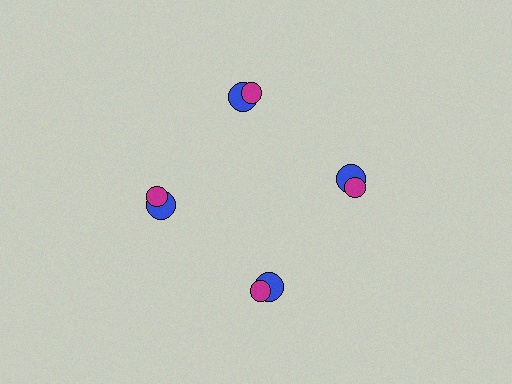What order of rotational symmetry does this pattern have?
This pattern has 4-fold rotational symmetry.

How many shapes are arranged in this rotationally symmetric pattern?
There are 8 shapes, arranged in 4 groups of 2.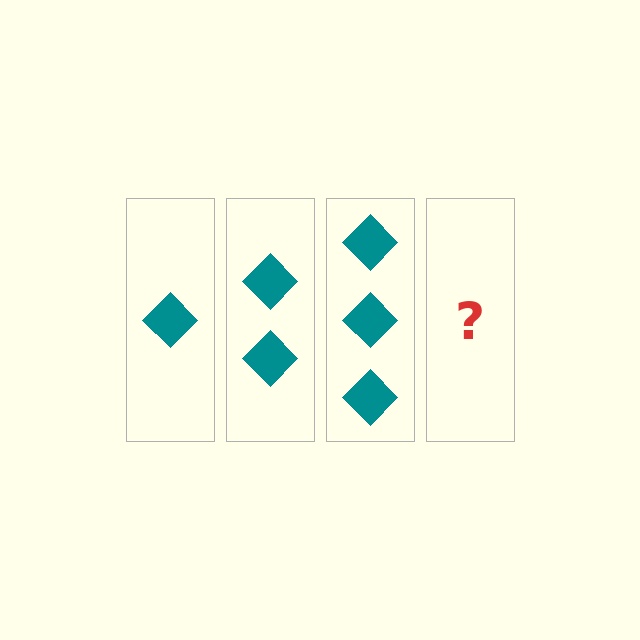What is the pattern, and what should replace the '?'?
The pattern is that each step adds one more diamond. The '?' should be 4 diamonds.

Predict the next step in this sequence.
The next step is 4 diamonds.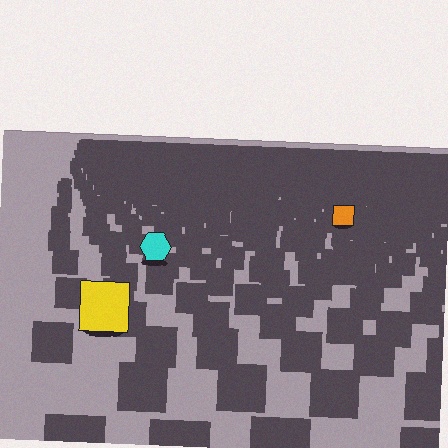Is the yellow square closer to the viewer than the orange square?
Yes. The yellow square is closer — you can tell from the texture gradient: the ground texture is coarser near it.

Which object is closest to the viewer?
The yellow square is closest. The texture marks near it are larger and more spread out.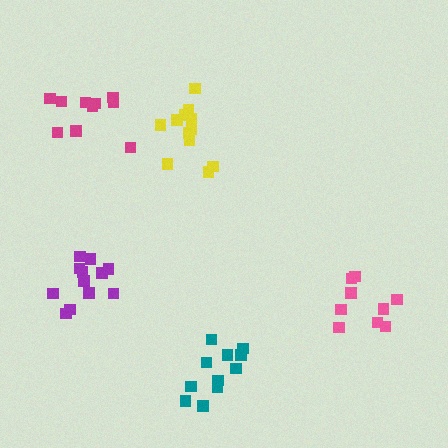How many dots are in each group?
Group 1: 12 dots, Group 2: 10 dots, Group 3: 11 dots, Group 4: 12 dots, Group 5: 10 dots (55 total).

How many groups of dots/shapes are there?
There are 5 groups.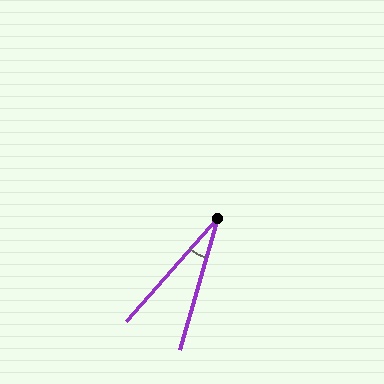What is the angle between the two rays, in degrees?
Approximately 25 degrees.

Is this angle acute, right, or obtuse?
It is acute.